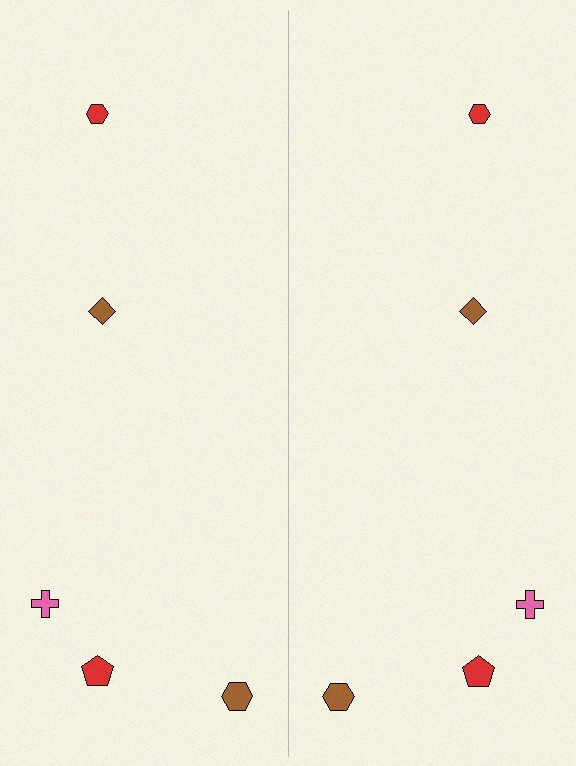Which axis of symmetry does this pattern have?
The pattern has a vertical axis of symmetry running through the center of the image.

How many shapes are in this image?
There are 10 shapes in this image.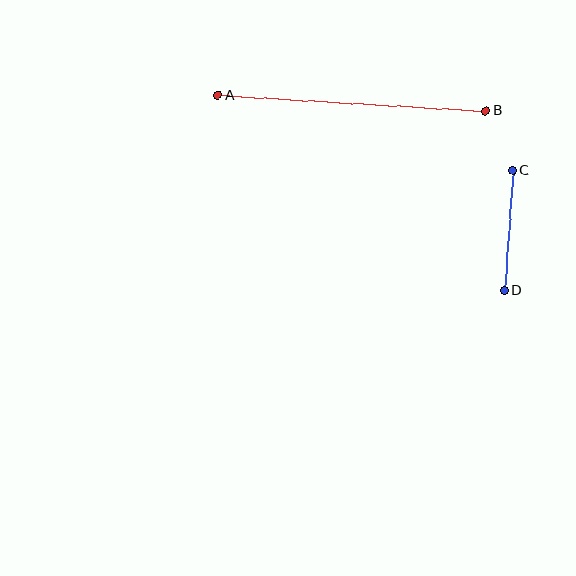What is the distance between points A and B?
The distance is approximately 269 pixels.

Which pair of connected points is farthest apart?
Points A and B are farthest apart.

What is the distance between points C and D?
The distance is approximately 121 pixels.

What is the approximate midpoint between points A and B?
The midpoint is at approximately (352, 103) pixels.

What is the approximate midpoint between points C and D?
The midpoint is at approximately (508, 230) pixels.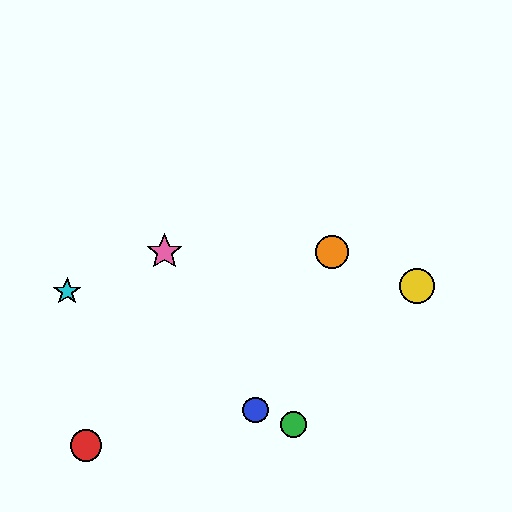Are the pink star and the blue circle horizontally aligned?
No, the pink star is at y≈252 and the blue circle is at y≈410.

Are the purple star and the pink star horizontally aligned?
Yes, both are at y≈252.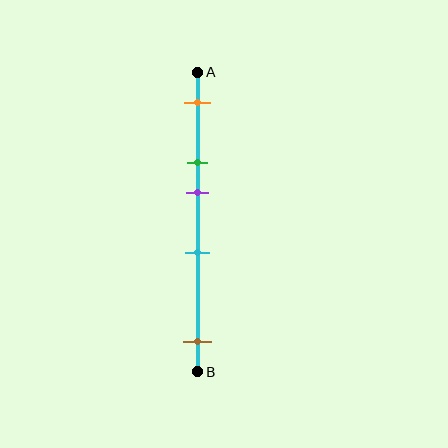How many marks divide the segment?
There are 5 marks dividing the segment.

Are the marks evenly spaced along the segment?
No, the marks are not evenly spaced.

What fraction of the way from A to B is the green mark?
The green mark is approximately 30% (0.3) of the way from A to B.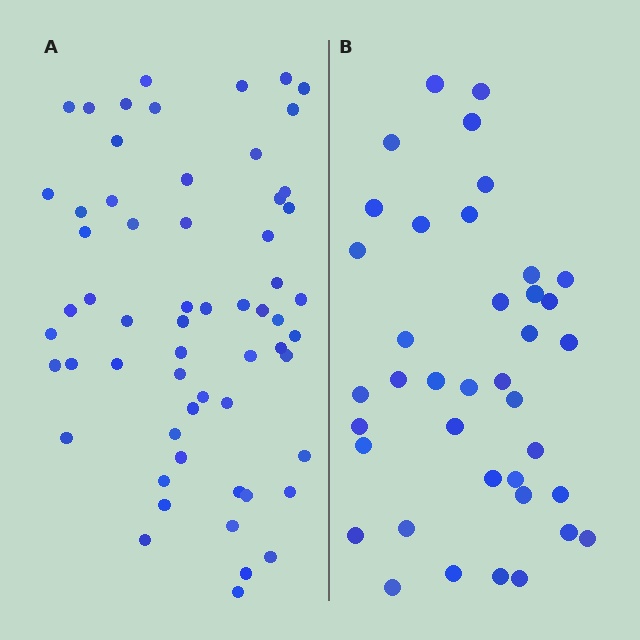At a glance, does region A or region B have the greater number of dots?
Region A (the left region) has more dots.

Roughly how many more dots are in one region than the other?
Region A has approximately 20 more dots than region B.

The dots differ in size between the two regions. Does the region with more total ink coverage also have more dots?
No. Region B has more total ink coverage because its dots are larger, but region A actually contains more individual dots. Total area can be misleading — the number of items is what matters here.